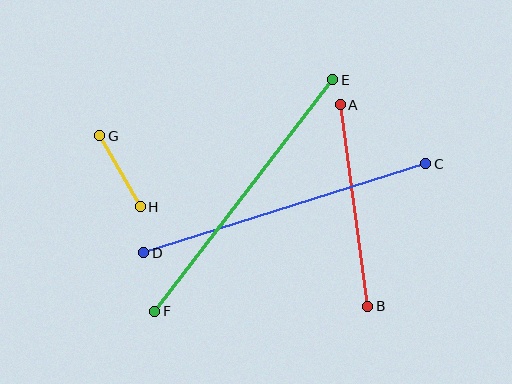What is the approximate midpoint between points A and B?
The midpoint is at approximately (354, 206) pixels.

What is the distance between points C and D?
The distance is approximately 295 pixels.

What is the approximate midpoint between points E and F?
The midpoint is at approximately (244, 195) pixels.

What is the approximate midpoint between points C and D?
The midpoint is at approximately (285, 208) pixels.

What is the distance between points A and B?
The distance is approximately 203 pixels.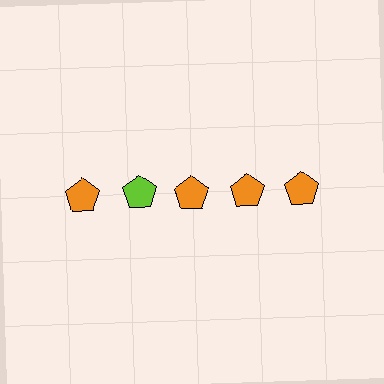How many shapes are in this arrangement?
There are 5 shapes arranged in a grid pattern.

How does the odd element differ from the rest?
It has a different color: lime instead of orange.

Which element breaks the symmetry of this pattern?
The lime pentagon in the top row, second from left column breaks the symmetry. All other shapes are orange pentagons.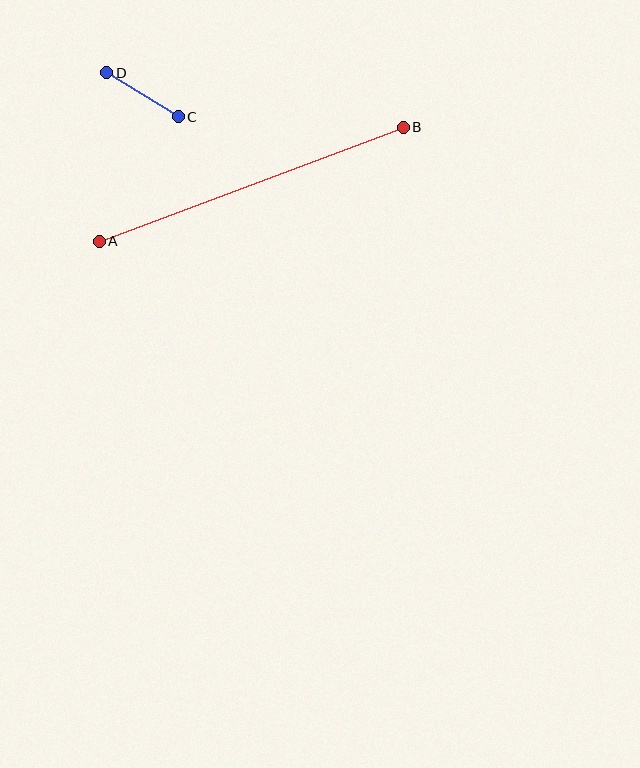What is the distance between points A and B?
The distance is approximately 325 pixels.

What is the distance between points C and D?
The distance is approximately 84 pixels.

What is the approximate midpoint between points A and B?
The midpoint is at approximately (251, 184) pixels.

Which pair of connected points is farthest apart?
Points A and B are farthest apart.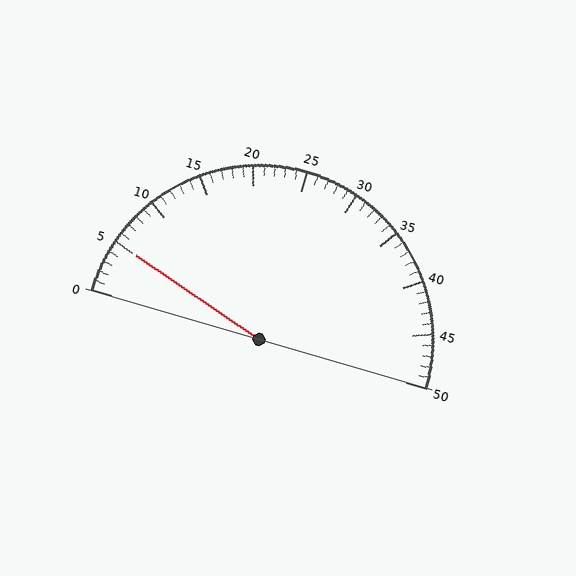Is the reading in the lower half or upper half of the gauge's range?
The reading is in the lower half of the range (0 to 50).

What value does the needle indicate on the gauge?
The needle indicates approximately 5.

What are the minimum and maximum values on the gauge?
The gauge ranges from 0 to 50.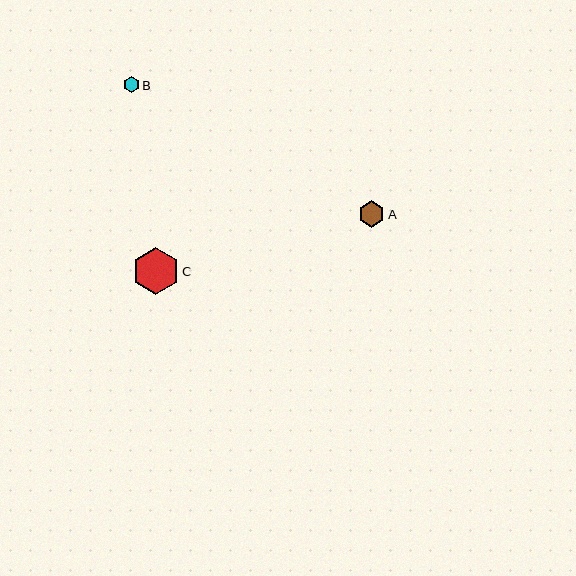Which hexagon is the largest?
Hexagon C is the largest with a size of approximately 47 pixels.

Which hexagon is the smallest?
Hexagon B is the smallest with a size of approximately 16 pixels.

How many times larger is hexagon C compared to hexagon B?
Hexagon C is approximately 2.9 times the size of hexagon B.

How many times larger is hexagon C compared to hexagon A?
Hexagon C is approximately 1.8 times the size of hexagon A.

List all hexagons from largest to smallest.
From largest to smallest: C, A, B.